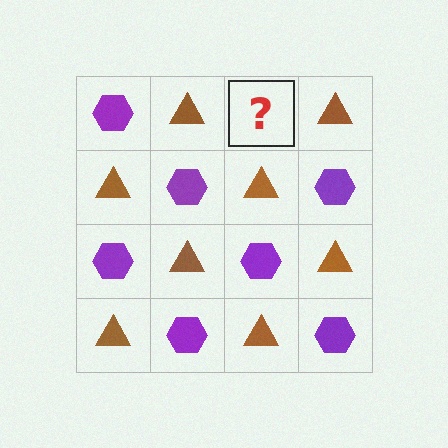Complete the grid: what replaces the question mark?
The question mark should be replaced with a purple hexagon.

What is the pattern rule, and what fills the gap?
The rule is that it alternates purple hexagon and brown triangle in a checkerboard pattern. The gap should be filled with a purple hexagon.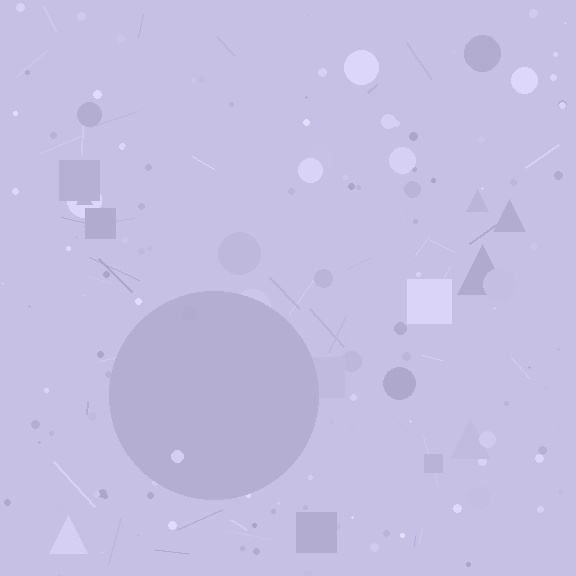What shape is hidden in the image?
A circle is hidden in the image.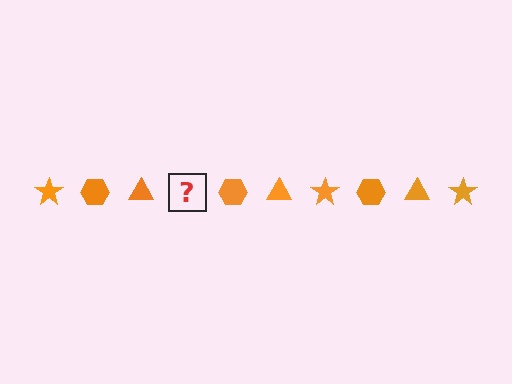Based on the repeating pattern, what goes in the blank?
The blank should be an orange star.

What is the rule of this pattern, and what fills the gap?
The rule is that the pattern cycles through star, hexagon, triangle shapes in orange. The gap should be filled with an orange star.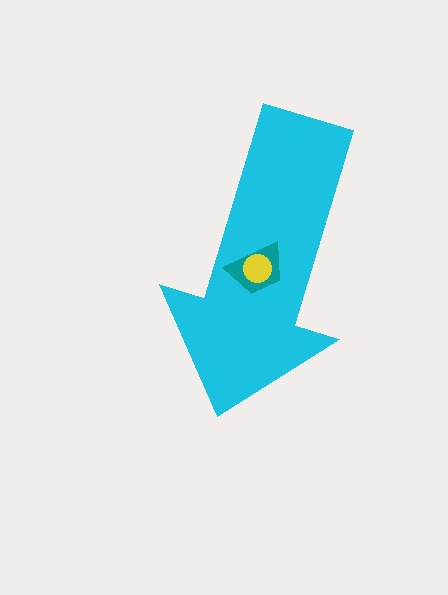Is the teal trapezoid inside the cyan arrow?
Yes.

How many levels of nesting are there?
3.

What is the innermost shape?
The yellow circle.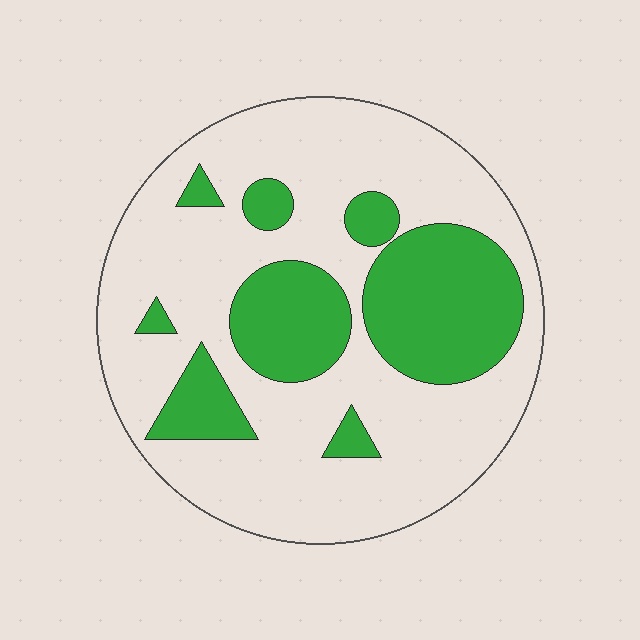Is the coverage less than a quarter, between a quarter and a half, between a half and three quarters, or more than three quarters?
Between a quarter and a half.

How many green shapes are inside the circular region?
8.